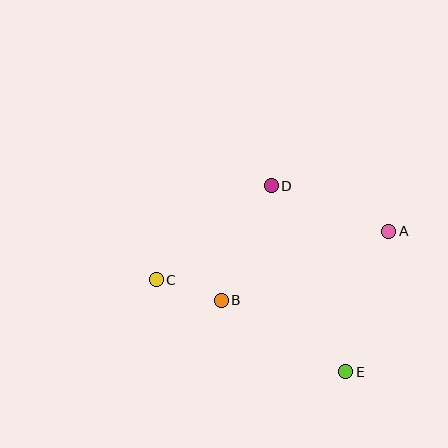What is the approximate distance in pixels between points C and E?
The distance between C and E is approximately 211 pixels.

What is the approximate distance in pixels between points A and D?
The distance between A and D is approximately 126 pixels.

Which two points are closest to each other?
Points B and C are closest to each other.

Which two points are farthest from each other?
Points A and C are farthest from each other.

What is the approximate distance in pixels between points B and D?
The distance between B and D is approximately 125 pixels.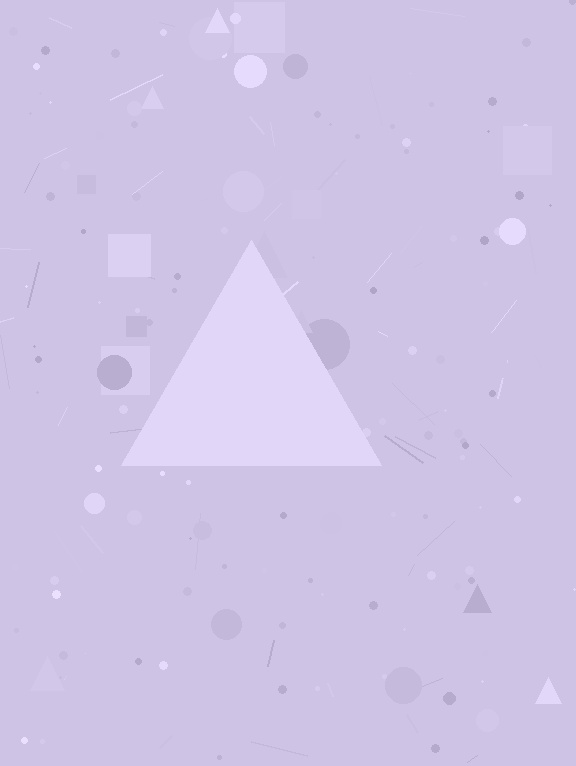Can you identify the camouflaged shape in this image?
The camouflaged shape is a triangle.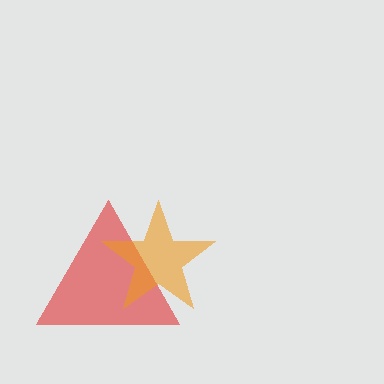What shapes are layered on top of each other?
The layered shapes are: a red triangle, an orange star.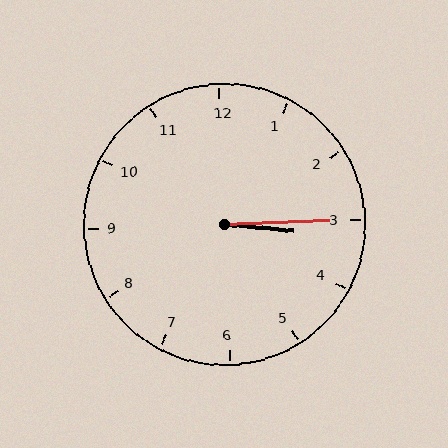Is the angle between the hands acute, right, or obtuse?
It is acute.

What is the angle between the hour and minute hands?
Approximately 8 degrees.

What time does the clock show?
3:15.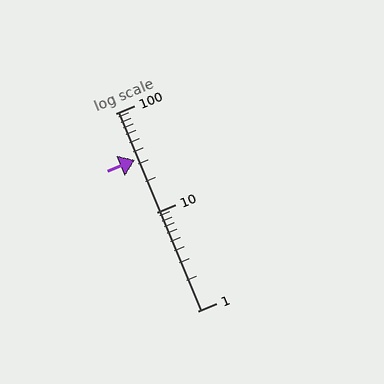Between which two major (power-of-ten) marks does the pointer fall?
The pointer is between 10 and 100.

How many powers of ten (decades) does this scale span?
The scale spans 2 decades, from 1 to 100.